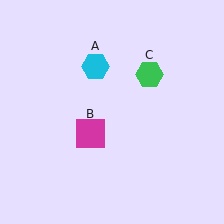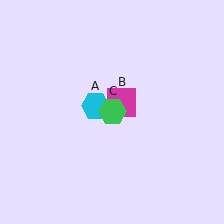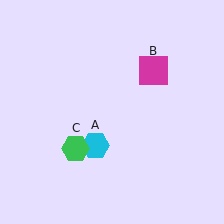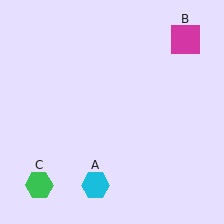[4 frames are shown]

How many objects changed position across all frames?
3 objects changed position: cyan hexagon (object A), magenta square (object B), green hexagon (object C).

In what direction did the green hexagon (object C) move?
The green hexagon (object C) moved down and to the left.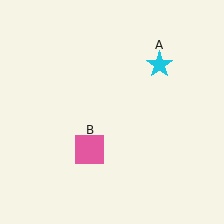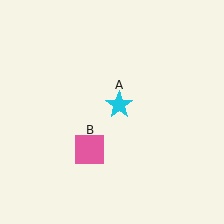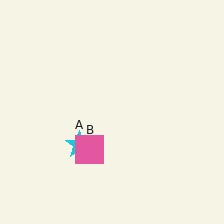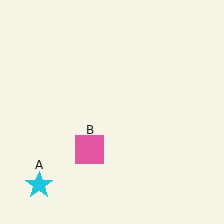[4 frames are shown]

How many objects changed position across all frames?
1 object changed position: cyan star (object A).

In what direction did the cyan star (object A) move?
The cyan star (object A) moved down and to the left.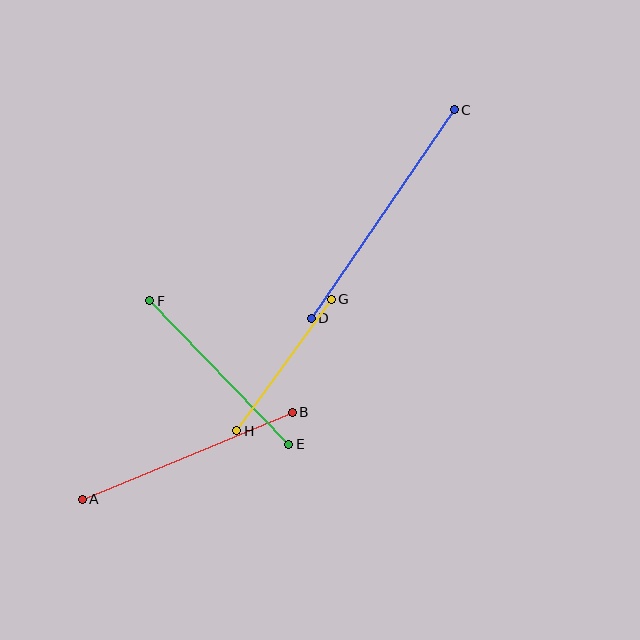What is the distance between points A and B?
The distance is approximately 227 pixels.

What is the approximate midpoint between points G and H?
The midpoint is at approximately (284, 365) pixels.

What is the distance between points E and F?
The distance is approximately 200 pixels.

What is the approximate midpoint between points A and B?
The midpoint is at approximately (187, 456) pixels.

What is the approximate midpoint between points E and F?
The midpoint is at approximately (219, 372) pixels.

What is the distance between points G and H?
The distance is approximately 162 pixels.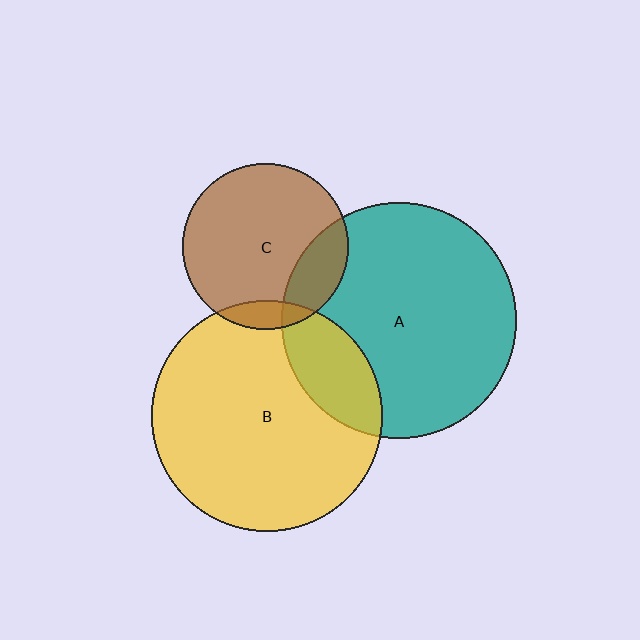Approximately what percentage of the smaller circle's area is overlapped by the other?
Approximately 20%.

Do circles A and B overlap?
Yes.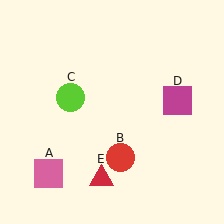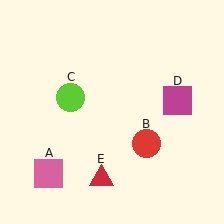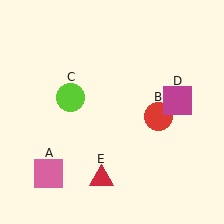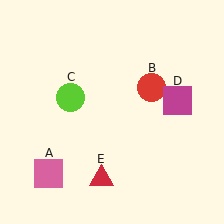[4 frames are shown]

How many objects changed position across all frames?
1 object changed position: red circle (object B).